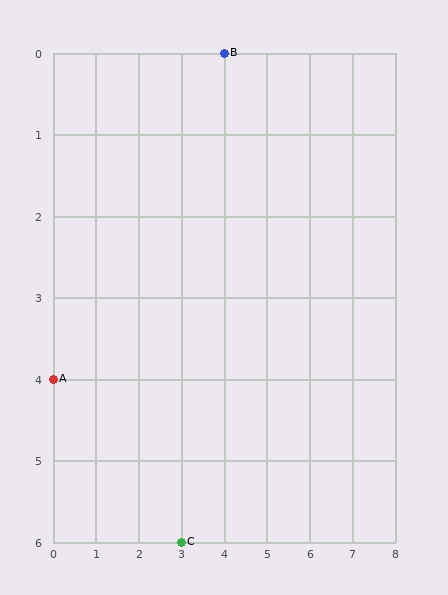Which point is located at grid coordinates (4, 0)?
Point B is at (4, 0).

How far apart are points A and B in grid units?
Points A and B are 4 columns and 4 rows apart (about 5.7 grid units diagonally).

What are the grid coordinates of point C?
Point C is at grid coordinates (3, 6).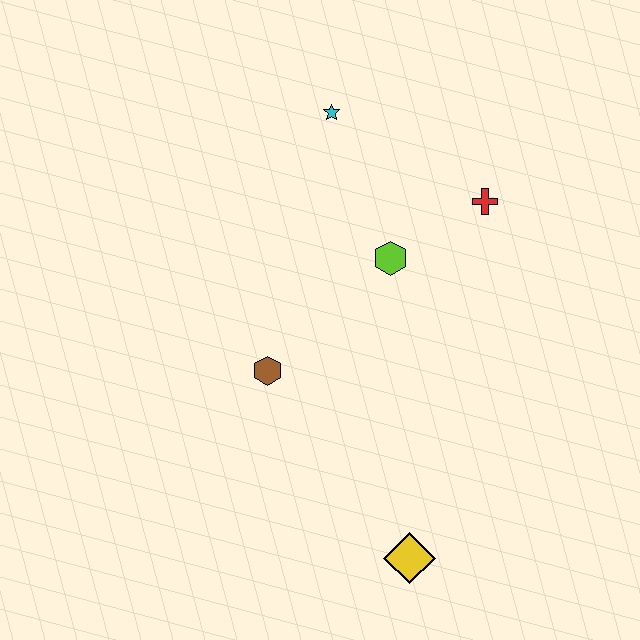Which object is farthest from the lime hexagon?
The yellow diamond is farthest from the lime hexagon.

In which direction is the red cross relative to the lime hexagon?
The red cross is to the right of the lime hexagon.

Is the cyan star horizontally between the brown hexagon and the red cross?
Yes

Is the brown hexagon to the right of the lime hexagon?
No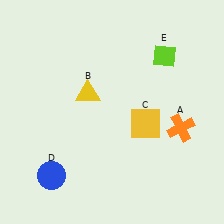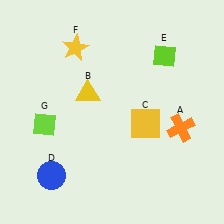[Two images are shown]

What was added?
A yellow star (F), a lime diamond (G) were added in Image 2.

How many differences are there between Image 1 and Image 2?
There are 2 differences between the two images.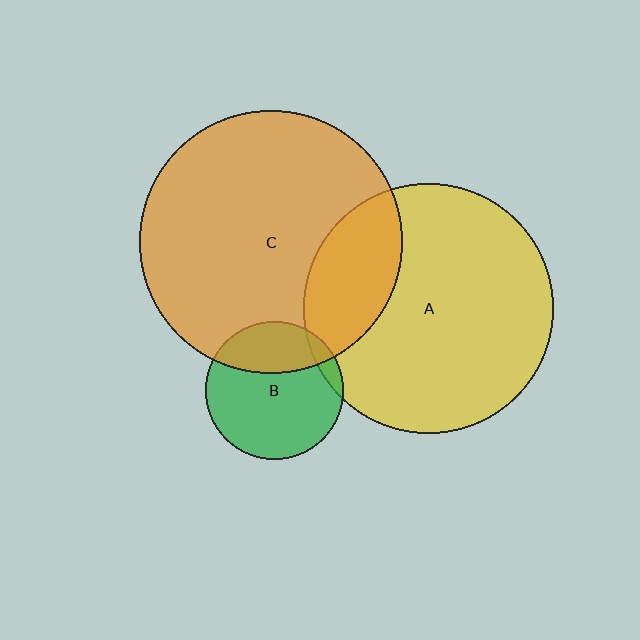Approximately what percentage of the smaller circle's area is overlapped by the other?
Approximately 5%.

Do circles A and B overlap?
Yes.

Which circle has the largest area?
Circle C (orange).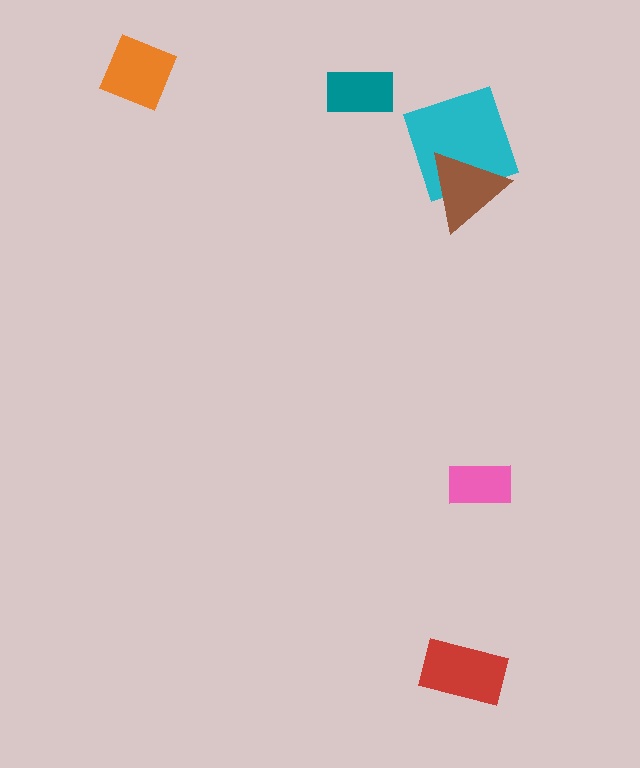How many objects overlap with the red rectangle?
0 objects overlap with the red rectangle.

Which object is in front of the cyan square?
The brown triangle is in front of the cyan square.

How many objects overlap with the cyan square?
1 object overlaps with the cyan square.